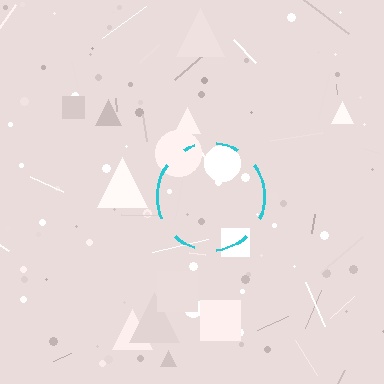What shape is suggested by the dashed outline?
The dashed outline suggests a circle.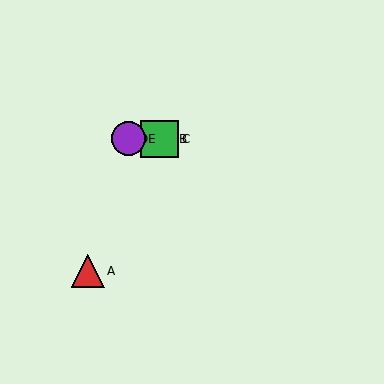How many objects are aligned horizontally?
4 objects (B, C, D, E) are aligned horizontally.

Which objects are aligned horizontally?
Objects B, C, D, E are aligned horizontally.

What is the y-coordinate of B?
Object B is at y≈139.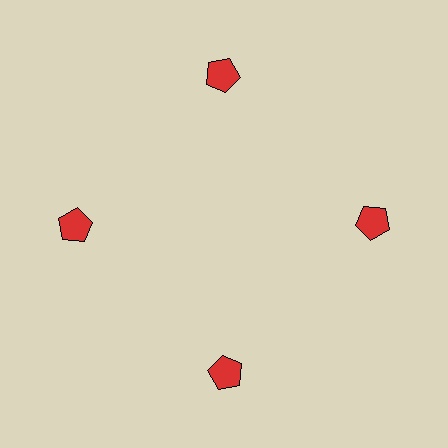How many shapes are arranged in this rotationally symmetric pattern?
There are 4 shapes, arranged in 4 groups of 1.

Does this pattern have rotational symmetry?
Yes, this pattern has 4-fold rotational symmetry. It looks the same after rotating 90 degrees around the center.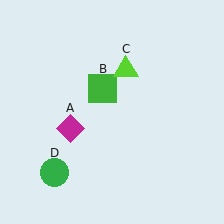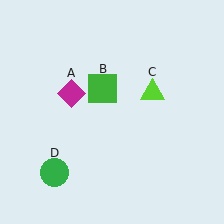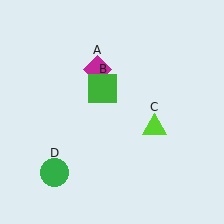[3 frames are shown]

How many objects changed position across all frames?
2 objects changed position: magenta diamond (object A), lime triangle (object C).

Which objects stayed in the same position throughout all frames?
Green square (object B) and green circle (object D) remained stationary.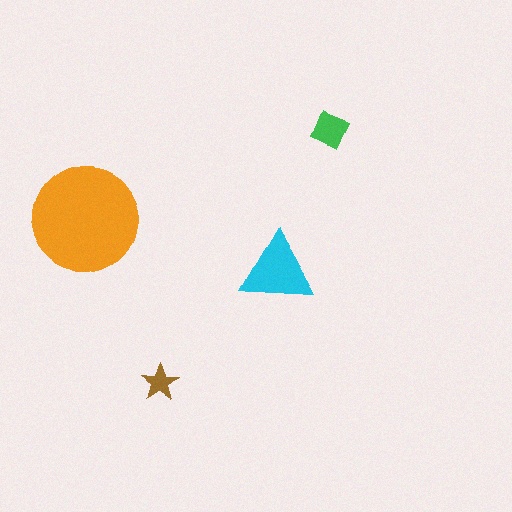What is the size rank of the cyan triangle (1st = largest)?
2nd.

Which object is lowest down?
The brown star is bottommost.